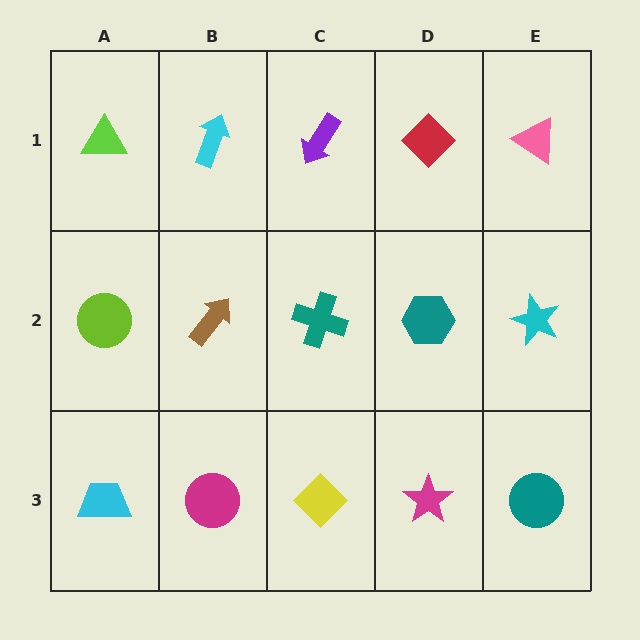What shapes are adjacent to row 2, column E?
A pink triangle (row 1, column E), a teal circle (row 3, column E), a teal hexagon (row 2, column D).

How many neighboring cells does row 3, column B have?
3.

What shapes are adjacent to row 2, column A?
A lime triangle (row 1, column A), a cyan trapezoid (row 3, column A), a brown arrow (row 2, column B).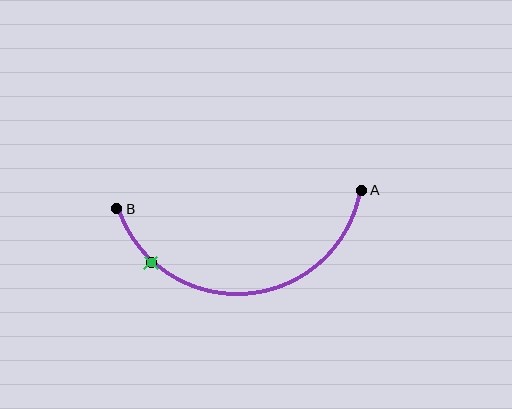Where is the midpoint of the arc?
The arc midpoint is the point on the curve farthest from the straight line joining A and B. It sits below that line.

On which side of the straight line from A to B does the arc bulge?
The arc bulges below the straight line connecting A and B.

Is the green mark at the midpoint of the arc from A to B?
No. The green mark lies on the arc but is closer to endpoint B. The arc midpoint would be at the point on the curve equidistant along the arc from both A and B.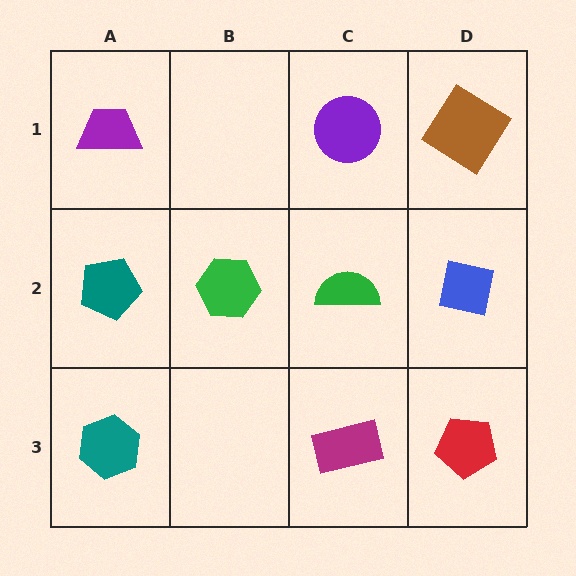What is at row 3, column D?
A red pentagon.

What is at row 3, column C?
A magenta rectangle.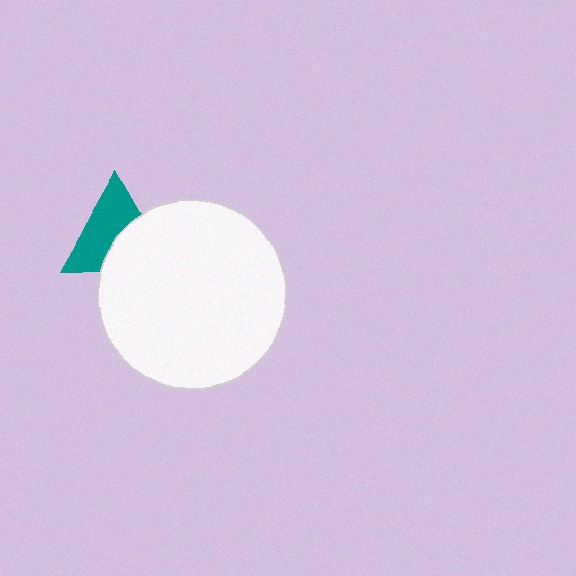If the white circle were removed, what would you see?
You would see the complete teal triangle.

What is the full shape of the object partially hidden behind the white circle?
The partially hidden object is a teal triangle.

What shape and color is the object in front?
The object in front is a white circle.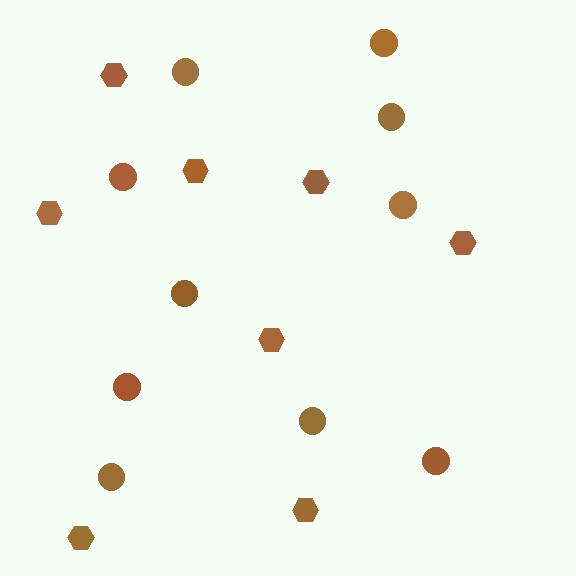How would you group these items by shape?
There are 2 groups: one group of circles (10) and one group of hexagons (8).